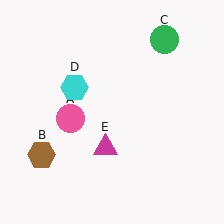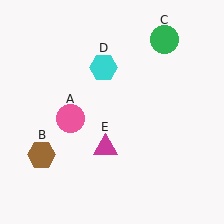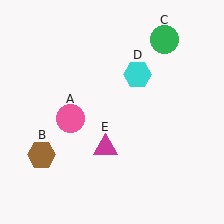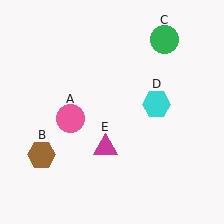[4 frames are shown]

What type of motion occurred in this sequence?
The cyan hexagon (object D) rotated clockwise around the center of the scene.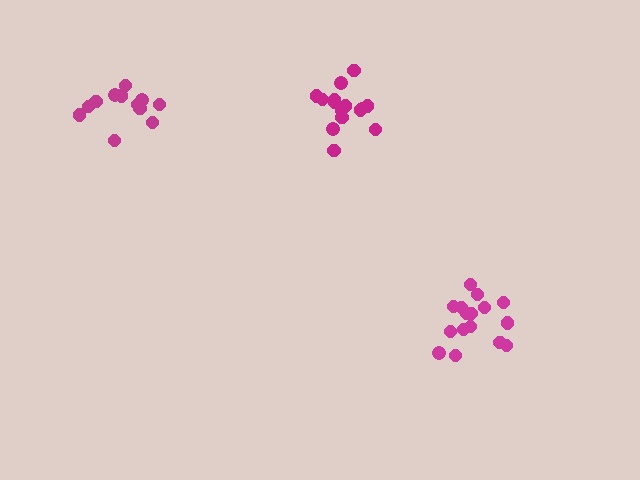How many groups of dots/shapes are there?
There are 3 groups.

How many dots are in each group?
Group 1: 15 dots, Group 2: 12 dots, Group 3: 16 dots (43 total).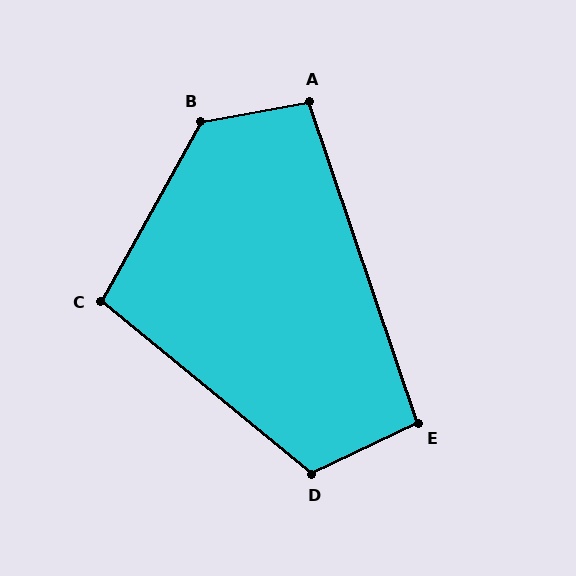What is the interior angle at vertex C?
Approximately 100 degrees (obtuse).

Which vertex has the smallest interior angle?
E, at approximately 97 degrees.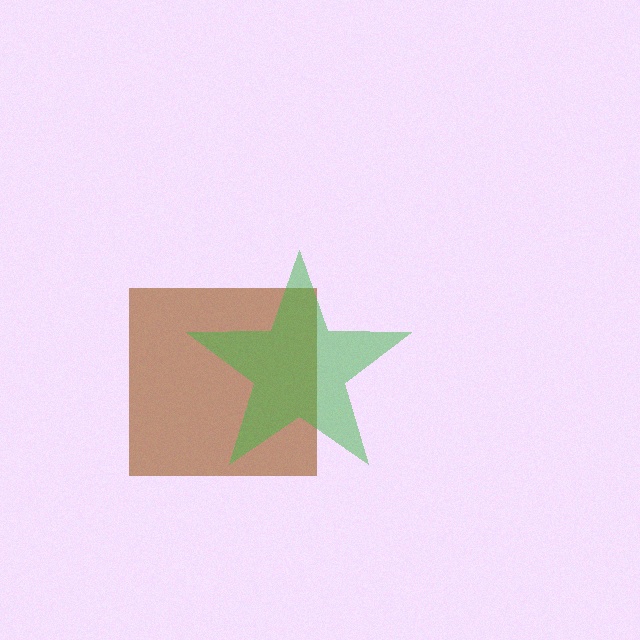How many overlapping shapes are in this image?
There are 2 overlapping shapes in the image.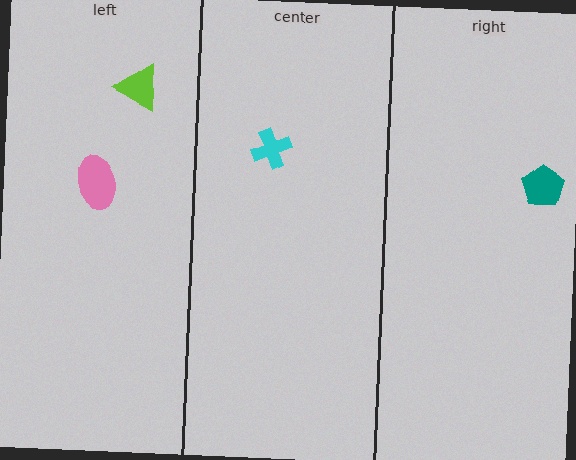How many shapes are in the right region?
1.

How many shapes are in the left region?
2.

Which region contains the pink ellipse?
The left region.